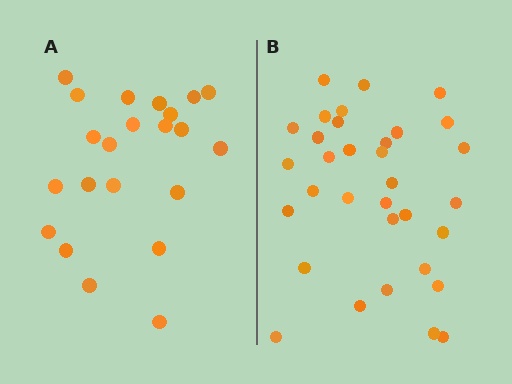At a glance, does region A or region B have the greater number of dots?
Region B (the right region) has more dots.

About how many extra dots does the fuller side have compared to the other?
Region B has roughly 12 or so more dots than region A.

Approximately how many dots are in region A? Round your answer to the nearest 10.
About 20 dots. (The exact count is 22, which rounds to 20.)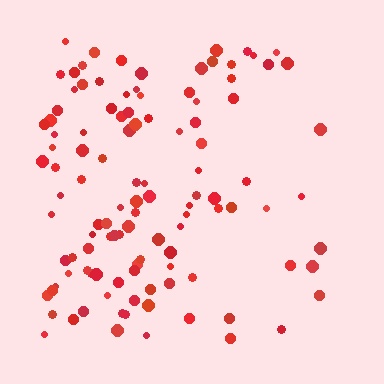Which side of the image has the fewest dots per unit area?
The right.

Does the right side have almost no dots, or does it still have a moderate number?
Still a moderate number, just noticeably fewer than the left.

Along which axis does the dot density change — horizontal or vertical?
Horizontal.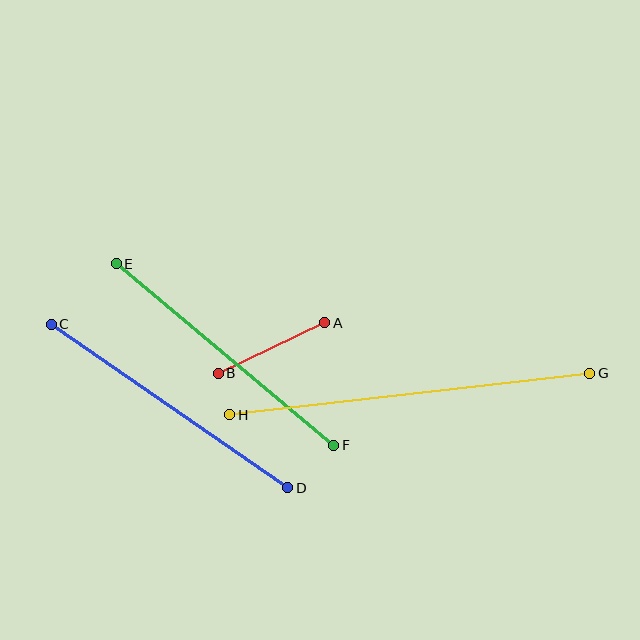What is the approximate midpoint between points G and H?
The midpoint is at approximately (410, 394) pixels.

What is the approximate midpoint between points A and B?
The midpoint is at approximately (272, 348) pixels.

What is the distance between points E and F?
The distance is approximately 284 pixels.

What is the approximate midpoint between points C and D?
The midpoint is at approximately (169, 406) pixels.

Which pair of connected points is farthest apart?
Points G and H are farthest apart.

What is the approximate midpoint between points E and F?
The midpoint is at approximately (225, 354) pixels.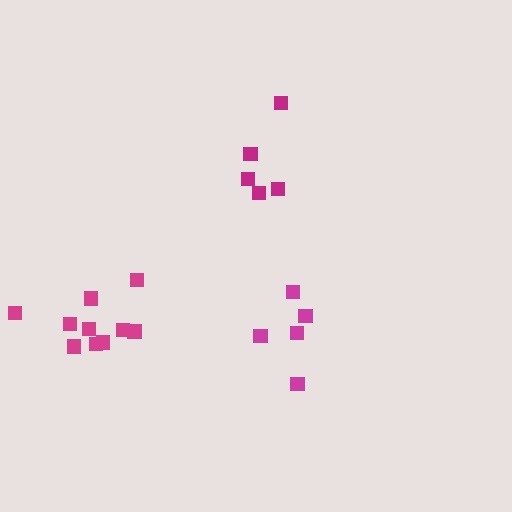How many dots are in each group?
Group 1: 5 dots, Group 2: 5 dots, Group 3: 10 dots (20 total).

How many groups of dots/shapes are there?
There are 3 groups.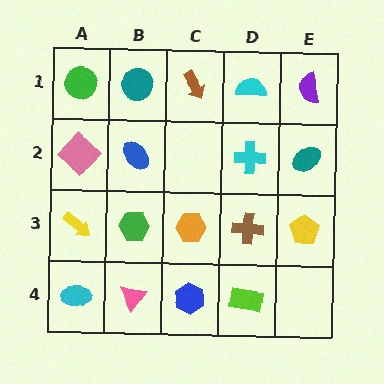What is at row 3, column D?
A brown cross.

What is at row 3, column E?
A yellow pentagon.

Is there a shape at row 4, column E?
No, that cell is empty.